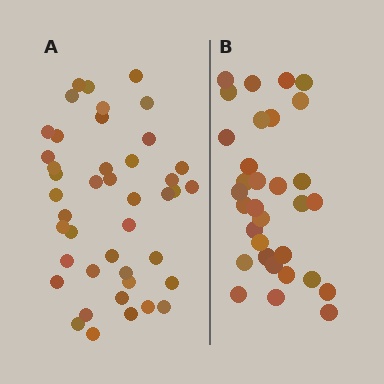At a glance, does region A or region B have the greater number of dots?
Region A (the left region) has more dots.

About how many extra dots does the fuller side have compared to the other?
Region A has roughly 12 or so more dots than region B.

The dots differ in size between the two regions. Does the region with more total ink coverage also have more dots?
No. Region B has more total ink coverage because its dots are larger, but region A actually contains more individual dots. Total area can be misleading — the number of items is what matters here.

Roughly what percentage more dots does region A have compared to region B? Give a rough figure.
About 35% more.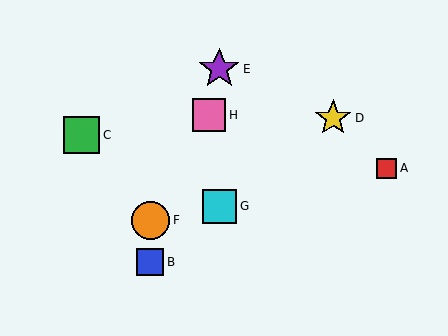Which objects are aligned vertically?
Objects B, F are aligned vertically.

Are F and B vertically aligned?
Yes, both are at x≈150.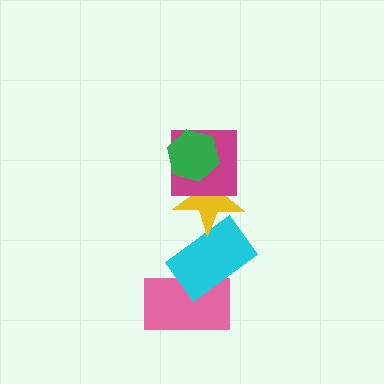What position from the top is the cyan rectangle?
The cyan rectangle is 4th from the top.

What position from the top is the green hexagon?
The green hexagon is 1st from the top.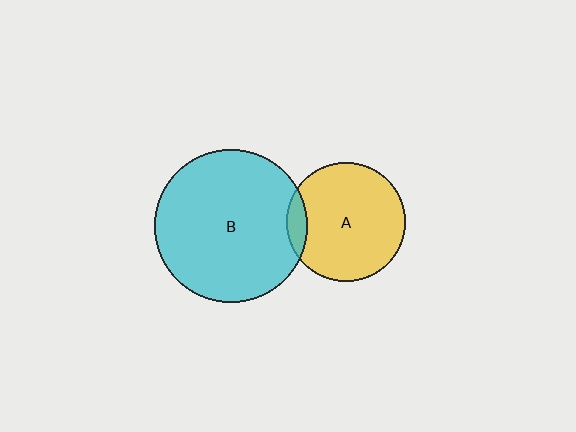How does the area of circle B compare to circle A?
Approximately 1.7 times.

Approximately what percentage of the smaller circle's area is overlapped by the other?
Approximately 10%.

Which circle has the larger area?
Circle B (cyan).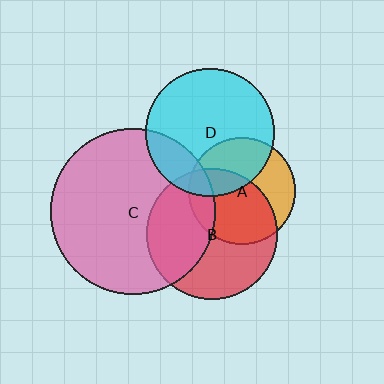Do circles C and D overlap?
Yes.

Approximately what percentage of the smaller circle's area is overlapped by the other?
Approximately 20%.